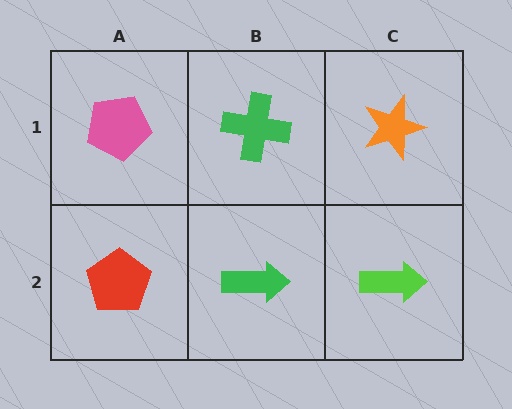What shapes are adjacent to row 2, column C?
An orange star (row 1, column C), a green arrow (row 2, column B).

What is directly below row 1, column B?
A green arrow.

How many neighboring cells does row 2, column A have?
2.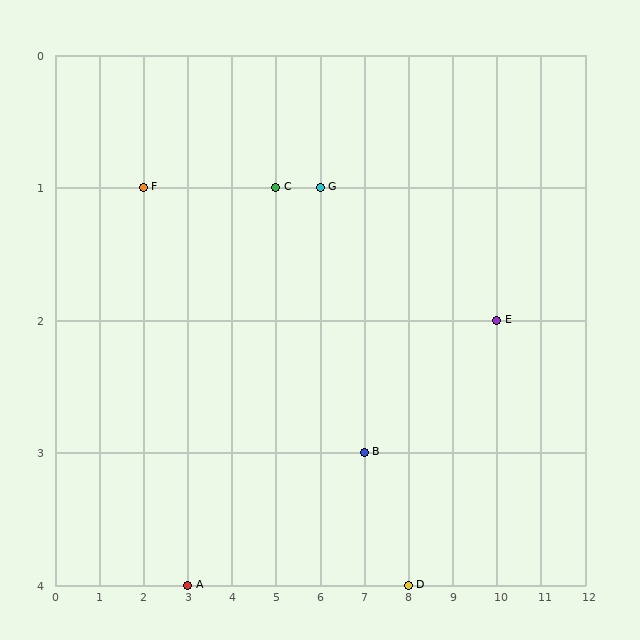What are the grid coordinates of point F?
Point F is at grid coordinates (2, 1).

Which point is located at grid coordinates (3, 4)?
Point A is at (3, 4).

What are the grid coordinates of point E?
Point E is at grid coordinates (10, 2).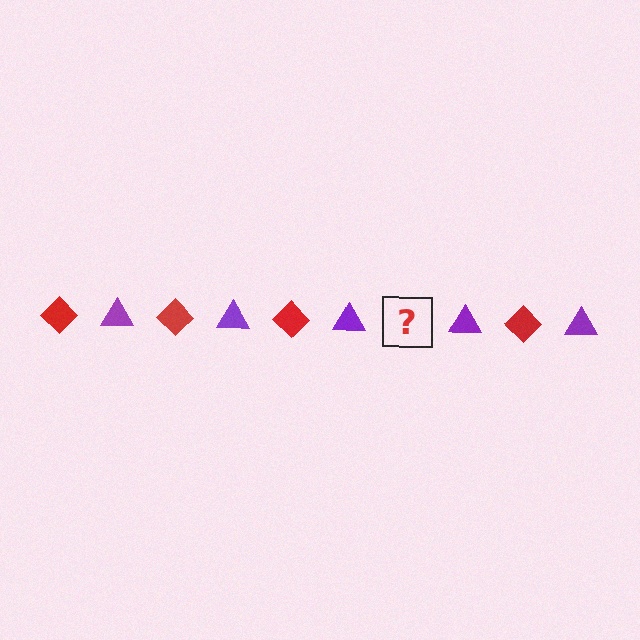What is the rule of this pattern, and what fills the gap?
The rule is that the pattern alternates between red diamond and purple triangle. The gap should be filled with a red diamond.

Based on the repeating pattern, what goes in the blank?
The blank should be a red diamond.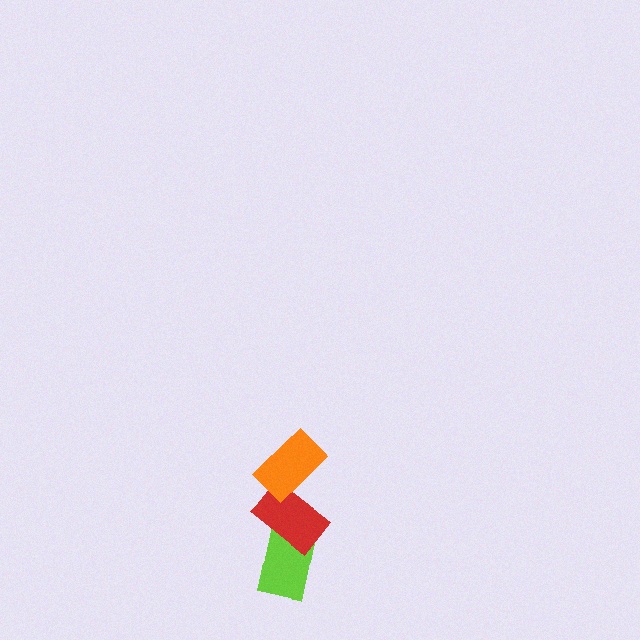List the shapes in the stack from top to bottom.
From top to bottom: the orange rectangle, the red rectangle, the lime rectangle.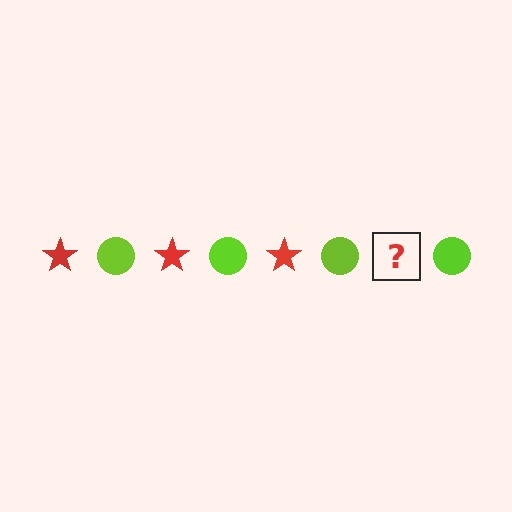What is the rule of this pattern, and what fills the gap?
The rule is that the pattern alternates between red star and lime circle. The gap should be filled with a red star.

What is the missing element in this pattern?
The missing element is a red star.